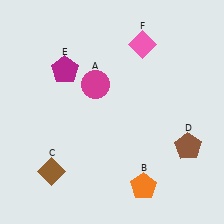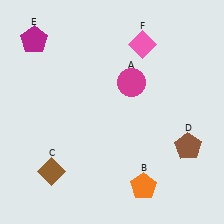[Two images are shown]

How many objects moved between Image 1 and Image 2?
2 objects moved between the two images.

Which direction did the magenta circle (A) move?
The magenta circle (A) moved right.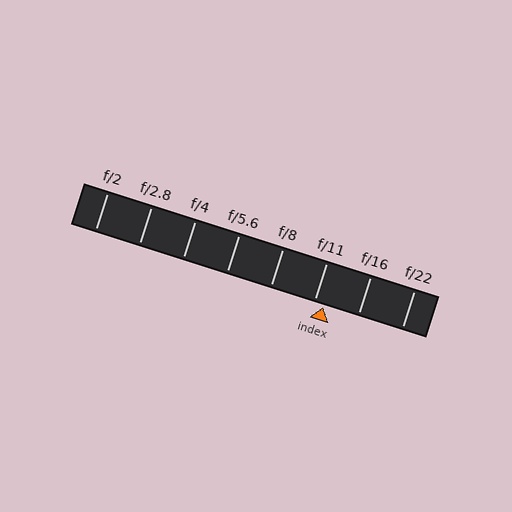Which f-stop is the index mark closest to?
The index mark is closest to f/11.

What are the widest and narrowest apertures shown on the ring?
The widest aperture shown is f/2 and the narrowest is f/22.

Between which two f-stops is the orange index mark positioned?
The index mark is between f/11 and f/16.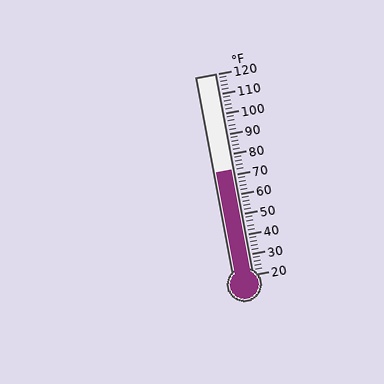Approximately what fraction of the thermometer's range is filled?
The thermometer is filled to approximately 50% of its range.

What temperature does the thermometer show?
The thermometer shows approximately 72°F.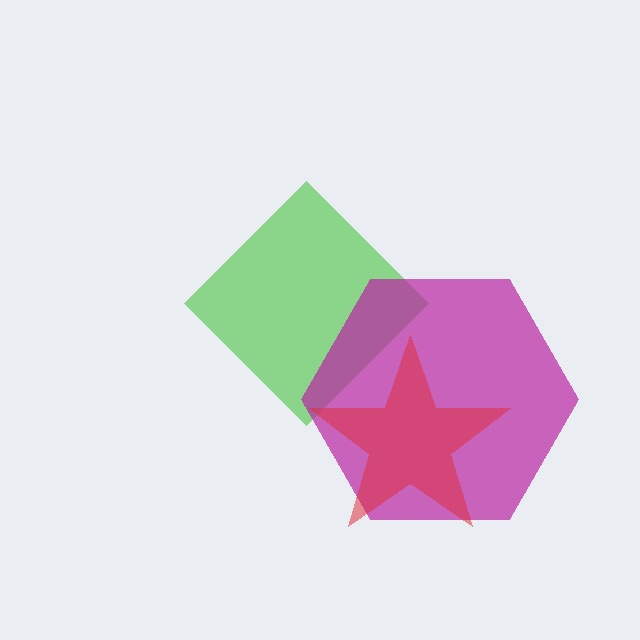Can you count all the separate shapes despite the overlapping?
Yes, there are 3 separate shapes.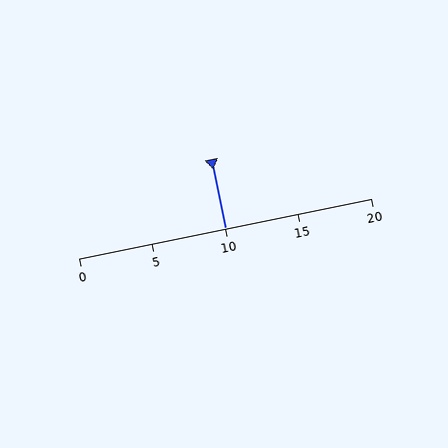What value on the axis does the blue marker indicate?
The marker indicates approximately 10.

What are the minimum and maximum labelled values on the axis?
The axis runs from 0 to 20.